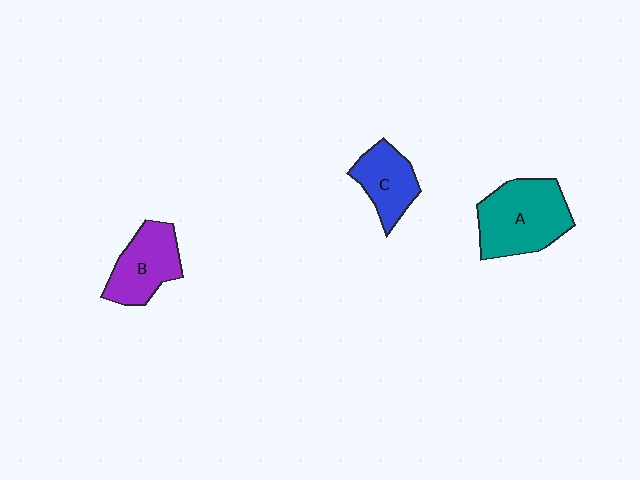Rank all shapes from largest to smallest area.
From largest to smallest: A (teal), B (purple), C (blue).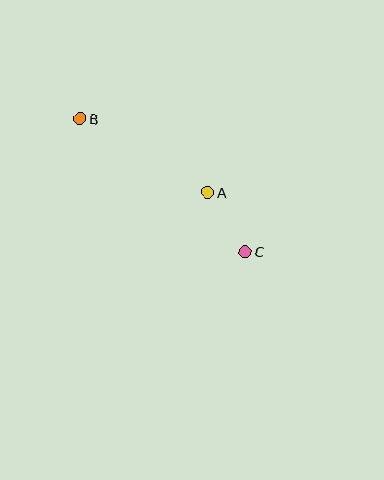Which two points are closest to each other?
Points A and C are closest to each other.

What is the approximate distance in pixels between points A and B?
The distance between A and B is approximately 148 pixels.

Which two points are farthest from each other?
Points B and C are farthest from each other.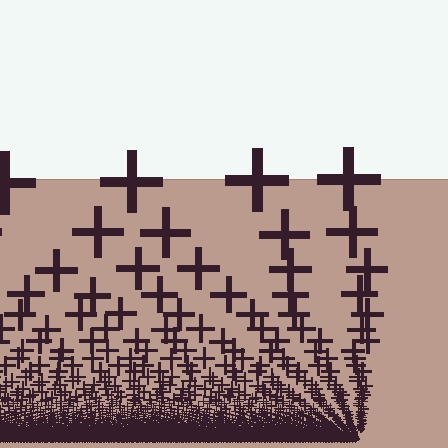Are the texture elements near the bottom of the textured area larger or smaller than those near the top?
Smaller. The gradient is inverted — elements near the bottom are smaller and denser.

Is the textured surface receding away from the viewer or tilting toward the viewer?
The surface appears to tilt toward the viewer. Texture elements get larger and sparser toward the top.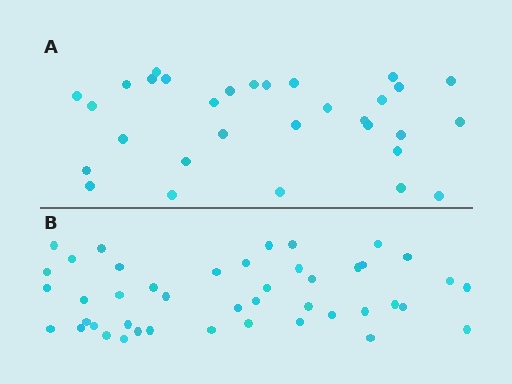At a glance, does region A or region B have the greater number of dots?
Region B (the bottom region) has more dots.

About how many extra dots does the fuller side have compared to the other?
Region B has approximately 15 more dots than region A.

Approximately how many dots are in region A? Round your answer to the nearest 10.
About 30 dots. (The exact count is 31, which rounds to 30.)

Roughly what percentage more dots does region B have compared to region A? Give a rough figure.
About 40% more.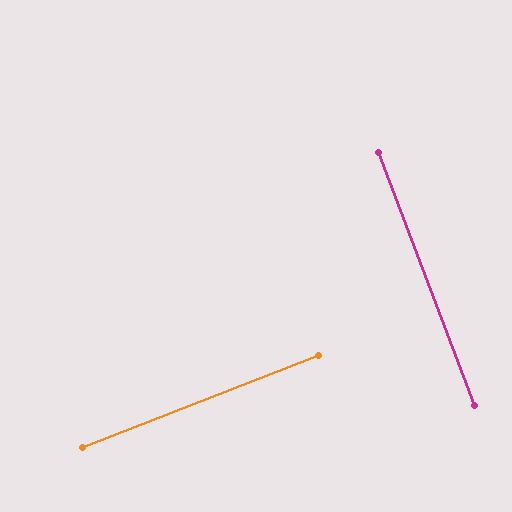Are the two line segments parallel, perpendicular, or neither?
Perpendicular — they meet at approximately 89°.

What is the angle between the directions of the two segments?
Approximately 89 degrees.